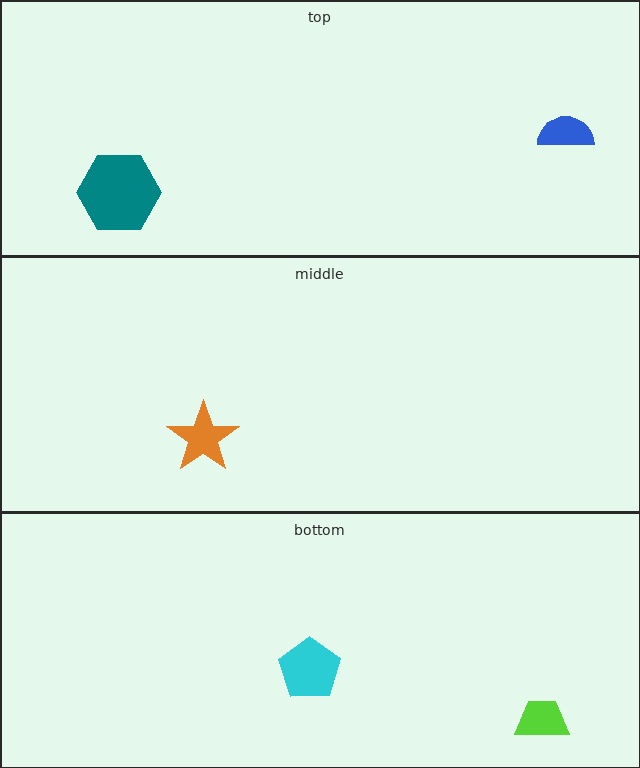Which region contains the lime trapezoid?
The bottom region.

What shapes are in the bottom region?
The lime trapezoid, the cyan pentagon.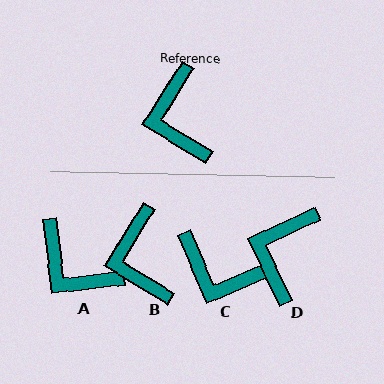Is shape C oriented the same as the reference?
No, it is off by about 54 degrees.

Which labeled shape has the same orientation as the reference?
B.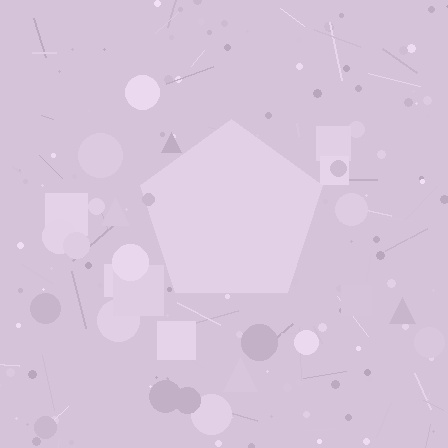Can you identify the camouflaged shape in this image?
The camouflaged shape is a pentagon.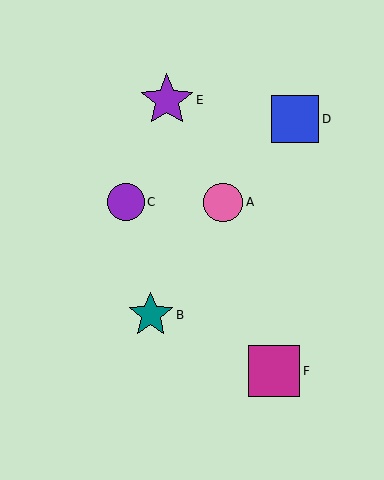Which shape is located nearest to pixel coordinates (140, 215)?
The purple circle (labeled C) at (126, 202) is nearest to that location.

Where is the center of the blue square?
The center of the blue square is at (295, 119).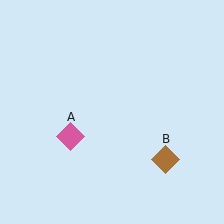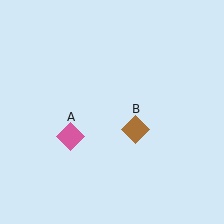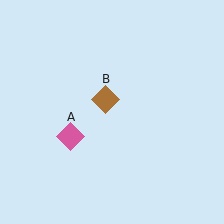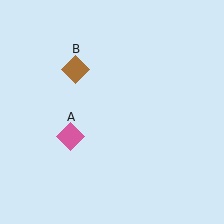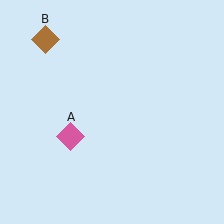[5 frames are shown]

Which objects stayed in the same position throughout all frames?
Pink diamond (object A) remained stationary.